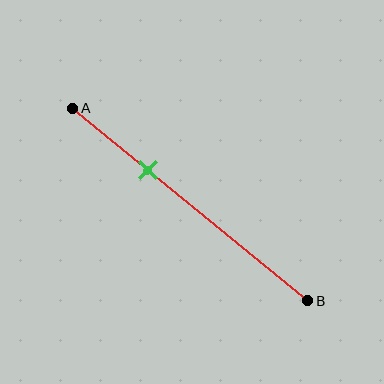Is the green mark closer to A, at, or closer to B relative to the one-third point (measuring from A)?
The green mark is approximately at the one-third point of segment AB.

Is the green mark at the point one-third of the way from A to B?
Yes, the mark is approximately at the one-third point.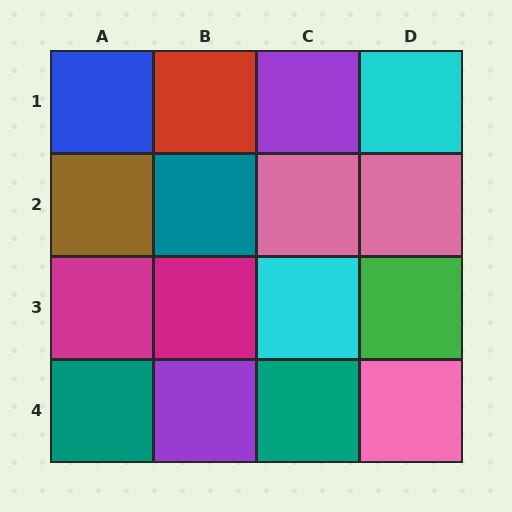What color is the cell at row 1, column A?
Blue.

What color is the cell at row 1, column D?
Cyan.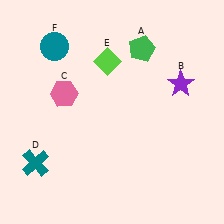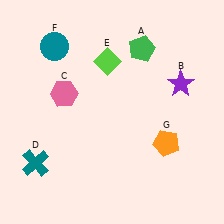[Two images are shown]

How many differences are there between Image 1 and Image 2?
There is 1 difference between the two images.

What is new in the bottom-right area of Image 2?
An orange pentagon (G) was added in the bottom-right area of Image 2.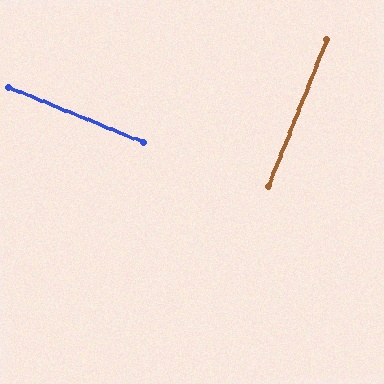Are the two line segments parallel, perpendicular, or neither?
Perpendicular — they meet at approximately 89°.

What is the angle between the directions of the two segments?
Approximately 89 degrees.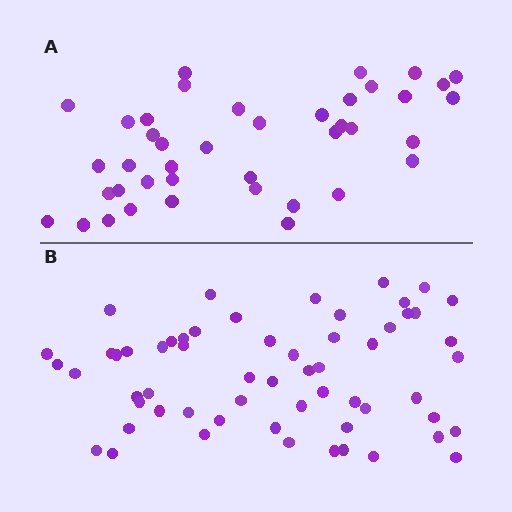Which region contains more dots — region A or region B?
Region B (the bottom region) has more dots.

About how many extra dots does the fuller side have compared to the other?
Region B has approximately 20 more dots than region A.